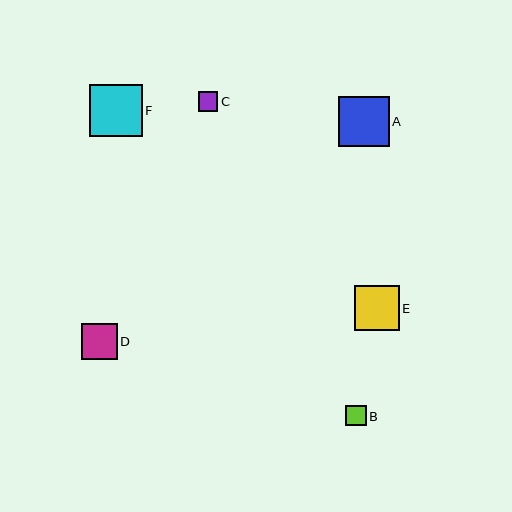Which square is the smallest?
Square C is the smallest with a size of approximately 19 pixels.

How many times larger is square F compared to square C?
Square F is approximately 2.7 times the size of square C.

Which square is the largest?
Square F is the largest with a size of approximately 53 pixels.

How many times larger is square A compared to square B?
Square A is approximately 2.4 times the size of square B.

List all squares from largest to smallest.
From largest to smallest: F, A, E, D, B, C.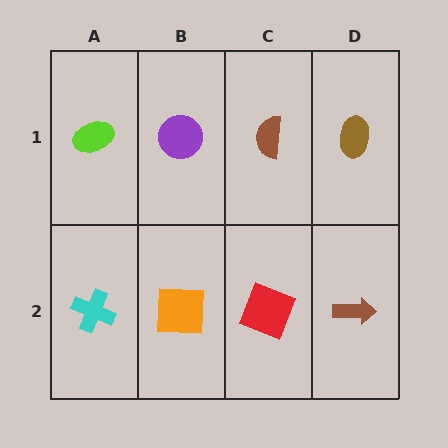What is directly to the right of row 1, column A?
A purple circle.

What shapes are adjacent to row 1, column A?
A cyan cross (row 2, column A), a purple circle (row 1, column B).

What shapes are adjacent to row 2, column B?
A purple circle (row 1, column B), a cyan cross (row 2, column A), a red square (row 2, column C).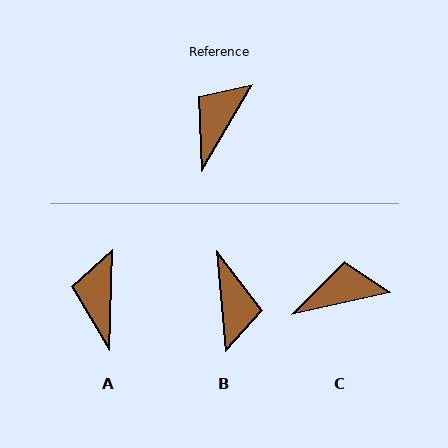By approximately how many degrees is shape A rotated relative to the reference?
Approximately 29 degrees counter-clockwise.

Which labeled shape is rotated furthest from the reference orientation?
B, about 144 degrees away.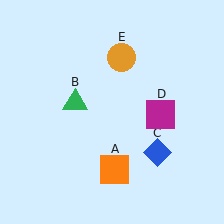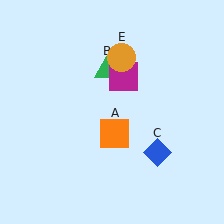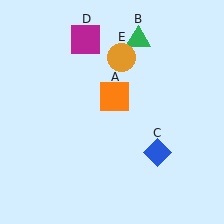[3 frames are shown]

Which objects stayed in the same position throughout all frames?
Blue diamond (object C) and orange circle (object E) remained stationary.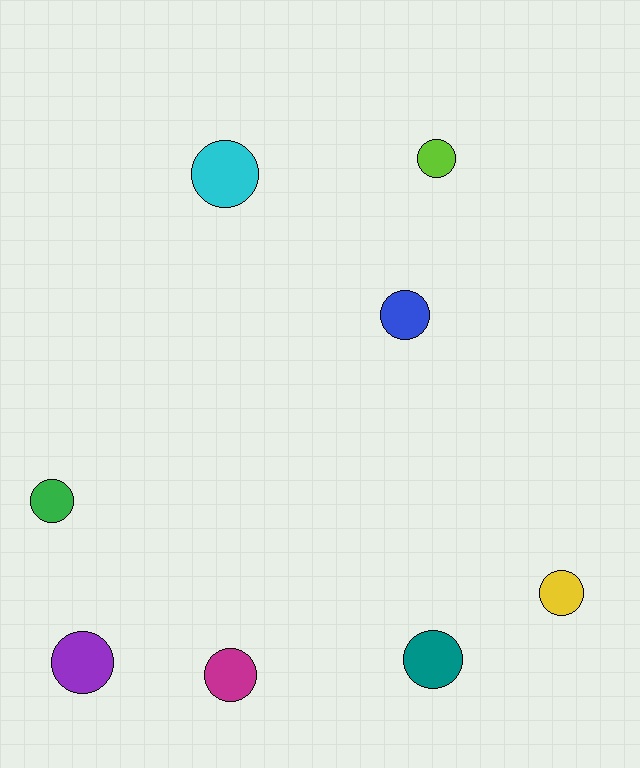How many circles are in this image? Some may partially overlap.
There are 8 circles.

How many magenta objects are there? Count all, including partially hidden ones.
There is 1 magenta object.